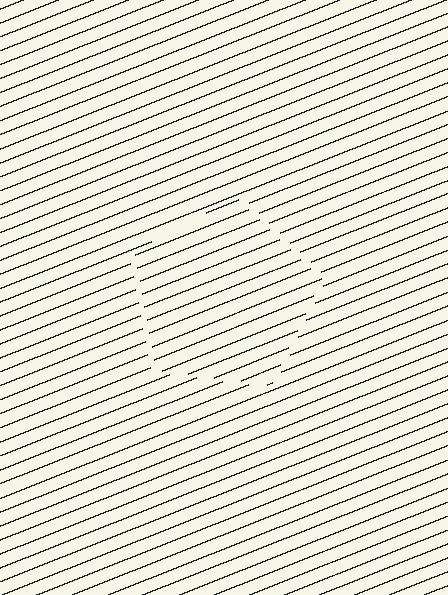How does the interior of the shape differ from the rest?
The interior of the shape contains the same grating, shifted by half a period — the contour is defined by the phase discontinuity where line-ends from the inner and outer gratings abut.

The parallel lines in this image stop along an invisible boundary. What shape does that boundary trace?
An illusory pentagon. The interior of the shape contains the same grating, shifted by half a period — the contour is defined by the phase discontinuity where line-ends from the inner and outer gratings abut.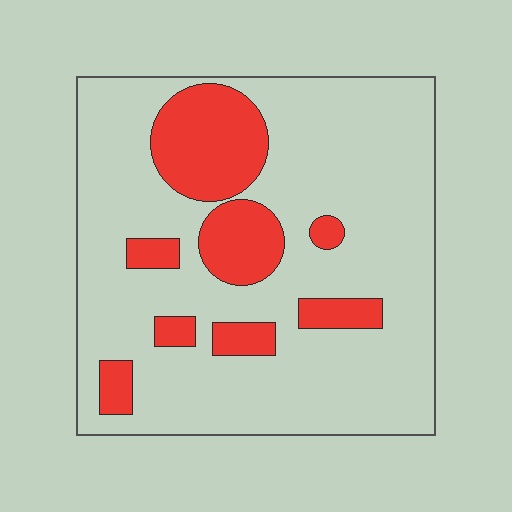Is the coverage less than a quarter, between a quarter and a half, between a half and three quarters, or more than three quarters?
Less than a quarter.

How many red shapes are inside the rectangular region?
8.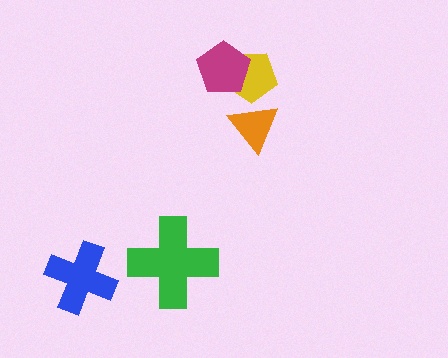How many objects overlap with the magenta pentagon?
1 object overlaps with the magenta pentagon.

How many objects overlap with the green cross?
0 objects overlap with the green cross.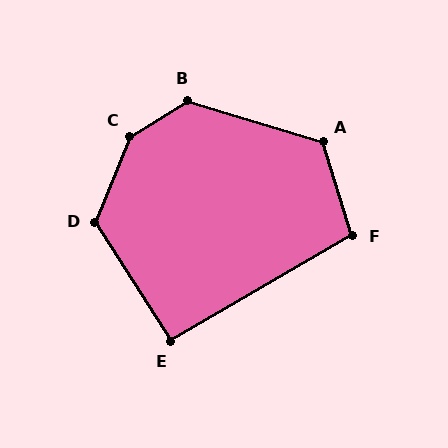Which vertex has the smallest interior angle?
E, at approximately 92 degrees.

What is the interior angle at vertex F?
Approximately 103 degrees (obtuse).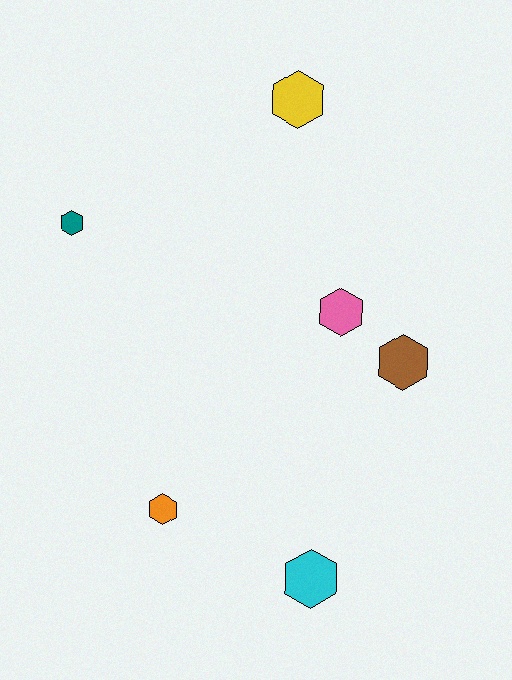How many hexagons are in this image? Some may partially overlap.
There are 6 hexagons.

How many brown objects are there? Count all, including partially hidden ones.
There is 1 brown object.